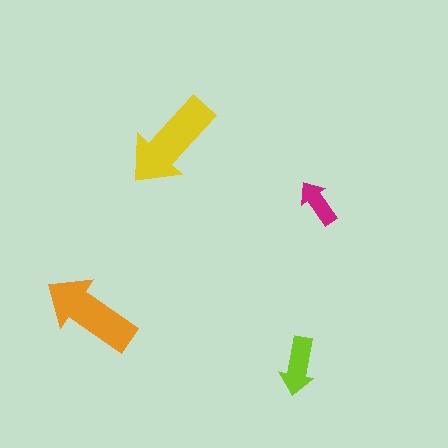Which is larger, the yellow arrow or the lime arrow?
The yellow one.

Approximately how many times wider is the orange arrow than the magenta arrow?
About 2 times wider.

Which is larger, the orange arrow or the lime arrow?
The orange one.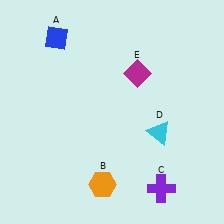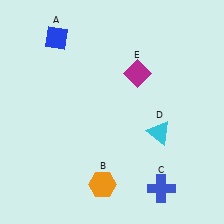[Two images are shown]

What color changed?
The cross (C) changed from purple in Image 1 to blue in Image 2.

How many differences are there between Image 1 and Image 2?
There is 1 difference between the two images.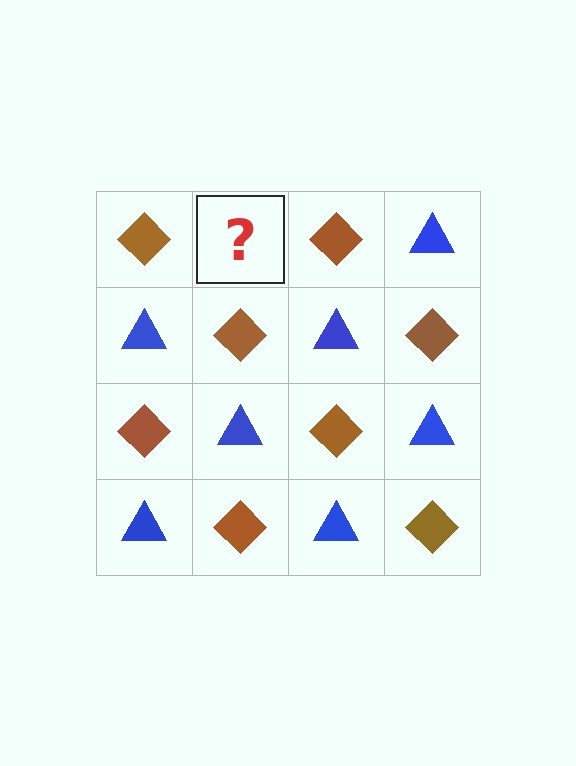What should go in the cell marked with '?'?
The missing cell should contain a blue triangle.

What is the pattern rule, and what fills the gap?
The rule is that it alternates brown diamond and blue triangle in a checkerboard pattern. The gap should be filled with a blue triangle.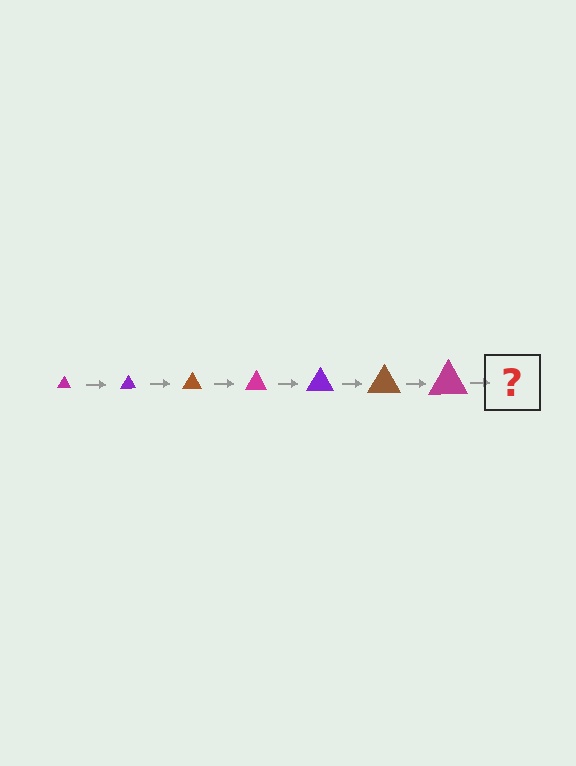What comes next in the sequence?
The next element should be a purple triangle, larger than the previous one.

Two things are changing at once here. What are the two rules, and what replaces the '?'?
The two rules are that the triangle grows larger each step and the color cycles through magenta, purple, and brown. The '?' should be a purple triangle, larger than the previous one.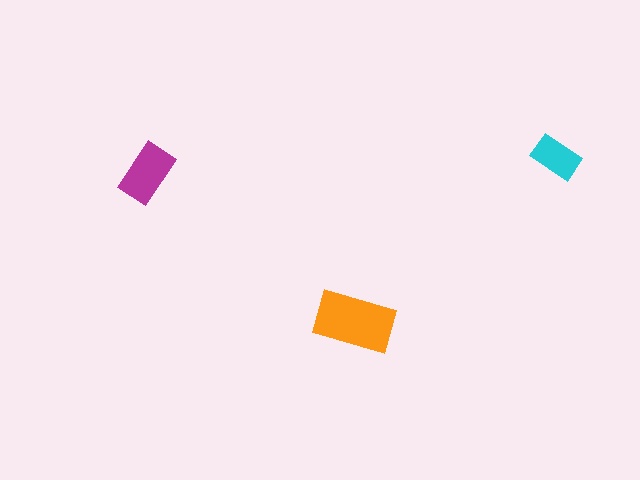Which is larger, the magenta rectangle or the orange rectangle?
The orange one.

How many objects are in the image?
There are 3 objects in the image.